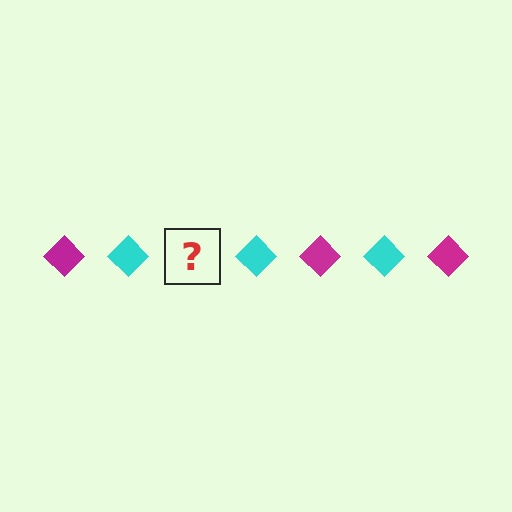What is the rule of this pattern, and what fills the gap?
The rule is that the pattern cycles through magenta, cyan diamonds. The gap should be filled with a magenta diamond.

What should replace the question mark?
The question mark should be replaced with a magenta diamond.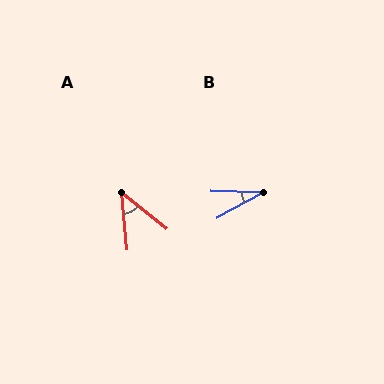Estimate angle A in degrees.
Approximately 46 degrees.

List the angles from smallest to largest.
B (30°), A (46°).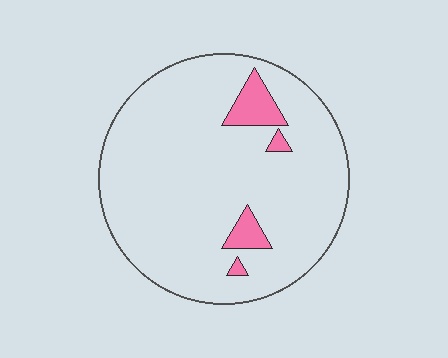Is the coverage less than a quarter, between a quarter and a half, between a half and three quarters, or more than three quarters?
Less than a quarter.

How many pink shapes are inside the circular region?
4.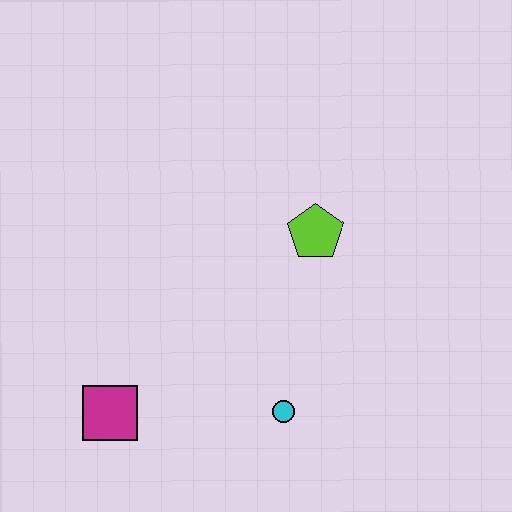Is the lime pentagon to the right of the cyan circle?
Yes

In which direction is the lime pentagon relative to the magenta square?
The lime pentagon is to the right of the magenta square.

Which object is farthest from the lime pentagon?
The magenta square is farthest from the lime pentagon.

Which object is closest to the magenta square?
The cyan circle is closest to the magenta square.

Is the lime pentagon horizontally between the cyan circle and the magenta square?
No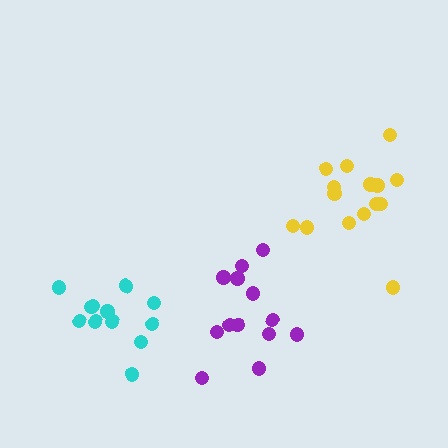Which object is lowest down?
The purple cluster is bottommost.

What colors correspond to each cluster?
The clusters are colored: purple, yellow, cyan.